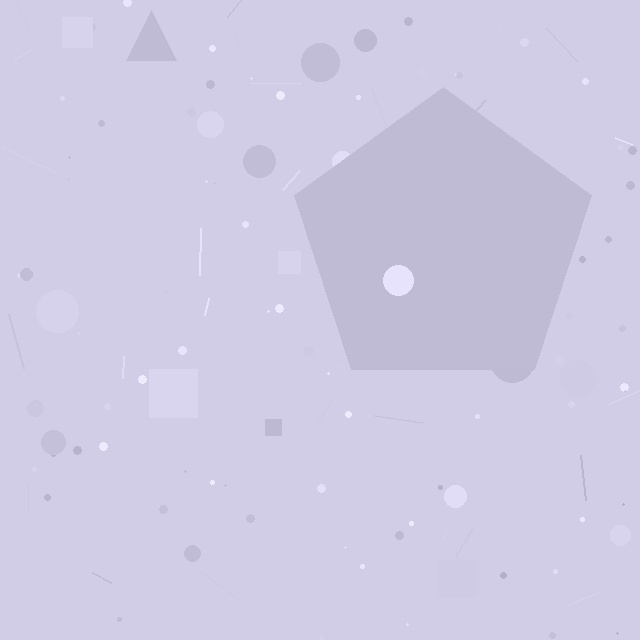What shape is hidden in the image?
A pentagon is hidden in the image.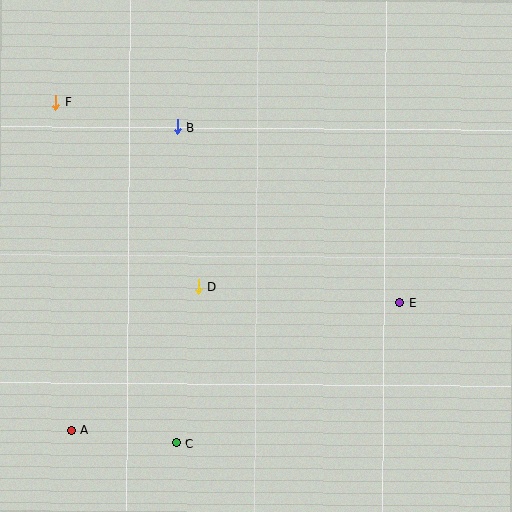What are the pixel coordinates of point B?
Point B is at (177, 127).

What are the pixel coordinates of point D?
Point D is at (198, 286).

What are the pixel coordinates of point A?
Point A is at (71, 430).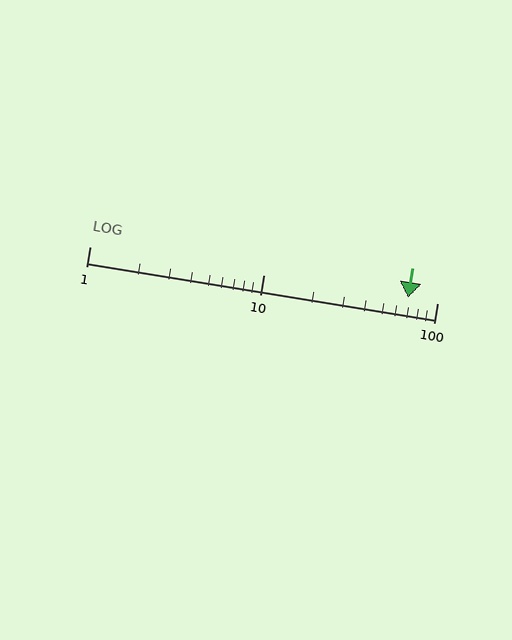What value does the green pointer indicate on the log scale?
The pointer indicates approximately 68.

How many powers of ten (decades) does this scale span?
The scale spans 2 decades, from 1 to 100.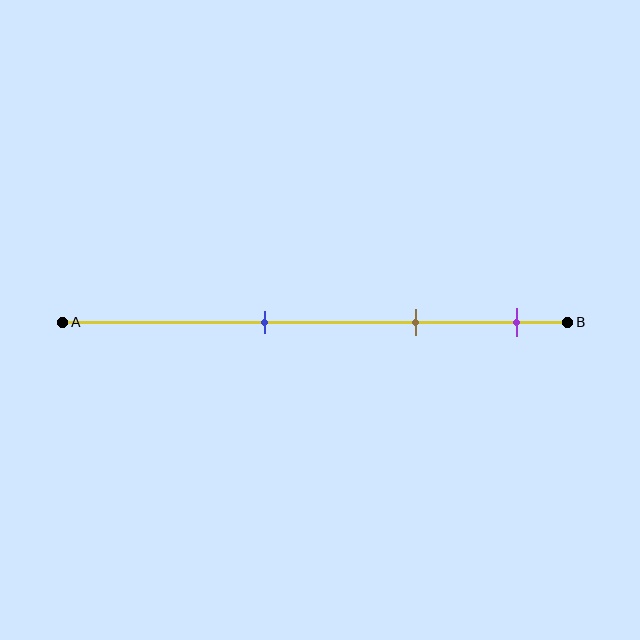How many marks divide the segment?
There are 3 marks dividing the segment.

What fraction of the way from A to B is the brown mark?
The brown mark is approximately 70% (0.7) of the way from A to B.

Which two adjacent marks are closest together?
The brown and purple marks are the closest adjacent pair.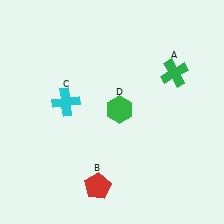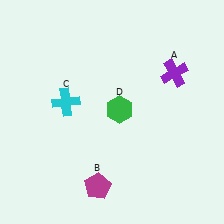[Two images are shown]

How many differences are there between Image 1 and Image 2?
There are 2 differences between the two images.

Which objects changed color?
A changed from green to purple. B changed from red to magenta.